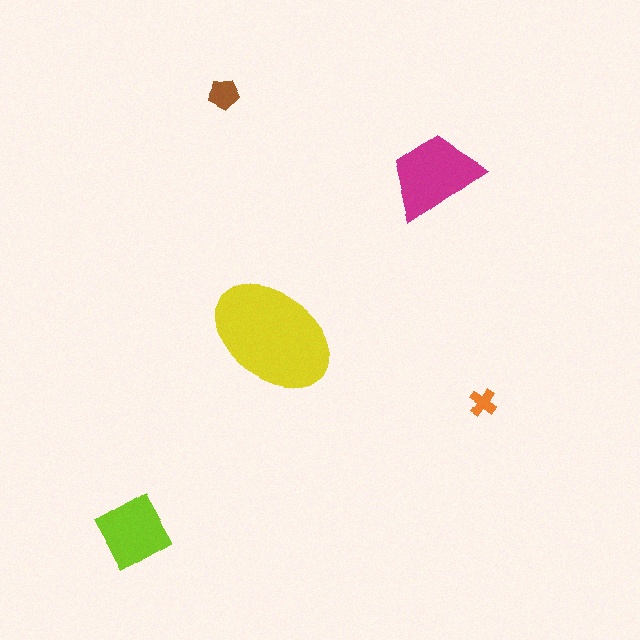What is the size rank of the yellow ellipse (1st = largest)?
1st.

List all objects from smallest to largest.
The orange cross, the brown pentagon, the lime diamond, the magenta trapezoid, the yellow ellipse.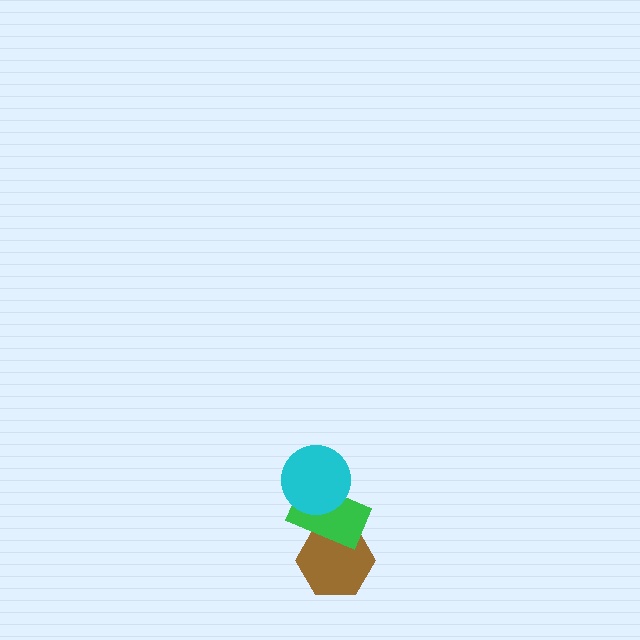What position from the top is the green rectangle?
The green rectangle is 2nd from the top.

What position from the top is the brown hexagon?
The brown hexagon is 3rd from the top.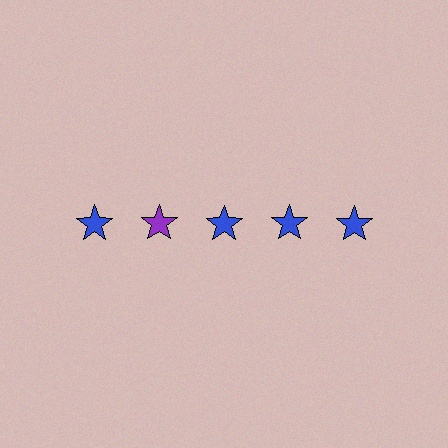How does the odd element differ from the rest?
It has a different color: purple instead of blue.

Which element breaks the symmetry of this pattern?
The purple star in the top row, second from left column breaks the symmetry. All other shapes are blue stars.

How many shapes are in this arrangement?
There are 5 shapes arranged in a grid pattern.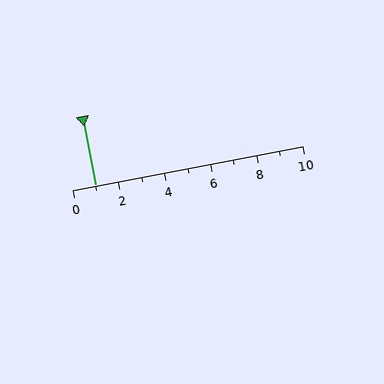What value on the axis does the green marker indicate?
The marker indicates approximately 1.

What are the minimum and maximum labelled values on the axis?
The axis runs from 0 to 10.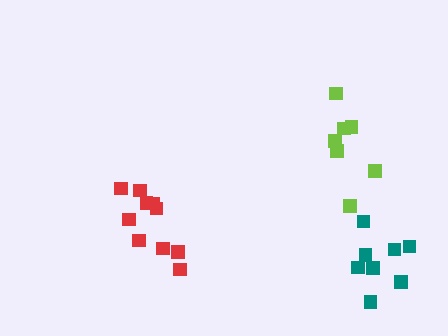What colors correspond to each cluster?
The clusters are colored: teal, lime, red.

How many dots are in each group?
Group 1: 8 dots, Group 2: 7 dots, Group 3: 10 dots (25 total).